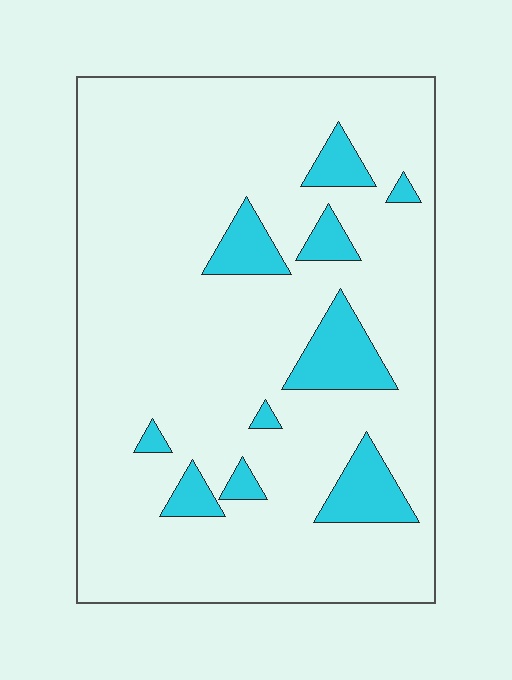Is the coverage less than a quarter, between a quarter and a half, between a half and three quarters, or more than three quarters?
Less than a quarter.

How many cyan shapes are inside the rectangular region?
10.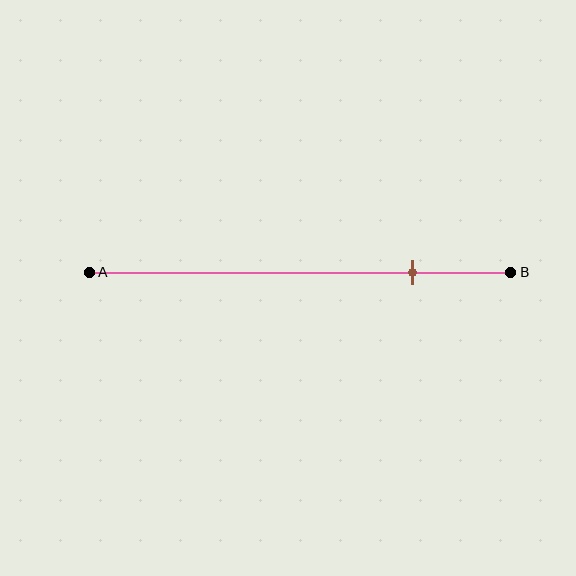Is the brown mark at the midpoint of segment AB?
No, the mark is at about 75% from A, not at the 50% midpoint.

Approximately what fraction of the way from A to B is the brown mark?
The brown mark is approximately 75% of the way from A to B.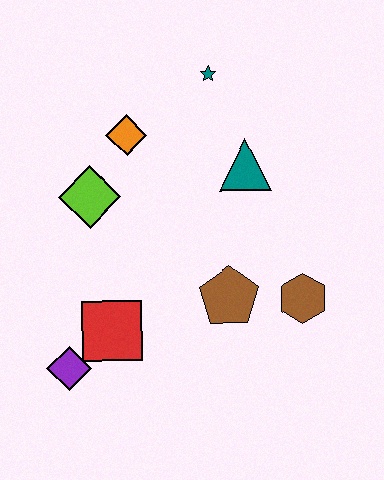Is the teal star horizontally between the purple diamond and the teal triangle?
Yes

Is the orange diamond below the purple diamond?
No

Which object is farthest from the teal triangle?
The purple diamond is farthest from the teal triangle.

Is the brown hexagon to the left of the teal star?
No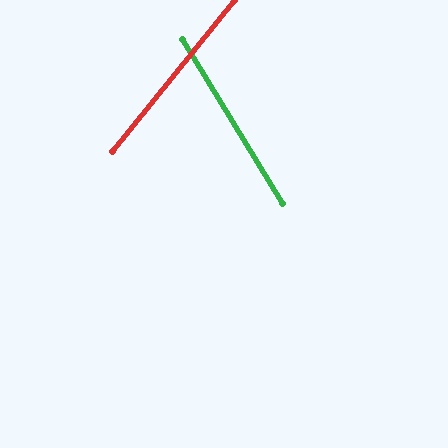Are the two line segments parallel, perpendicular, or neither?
Neither parallel nor perpendicular — they differ by about 70°.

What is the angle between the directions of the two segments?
Approximately 70 degrees.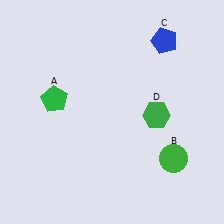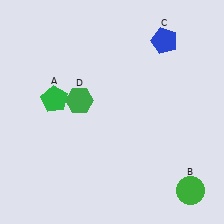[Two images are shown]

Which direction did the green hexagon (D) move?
The green hexagon (D) moved left.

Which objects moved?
The objects that moved are: the green circle (B), the green hexagon (D).